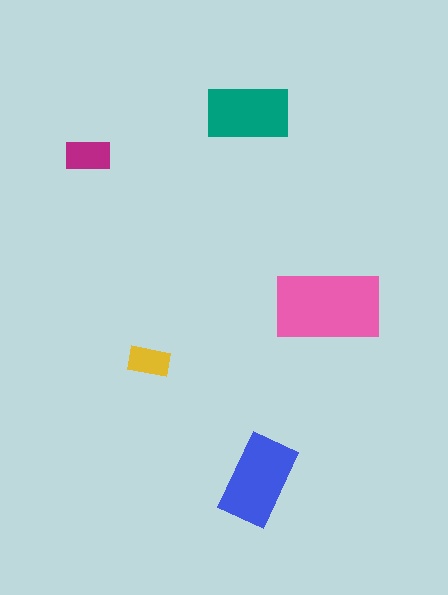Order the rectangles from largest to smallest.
the pink one, the blue one, the teal one, the magenta one, the yellow one.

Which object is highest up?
The teal rectangle is topmost.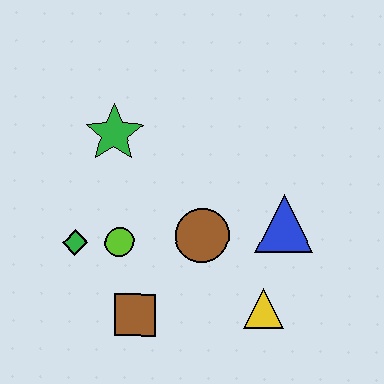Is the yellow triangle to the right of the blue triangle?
No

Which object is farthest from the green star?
The yellow triangle is farthest from the green star.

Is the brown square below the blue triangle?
Yes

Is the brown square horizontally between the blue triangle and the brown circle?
No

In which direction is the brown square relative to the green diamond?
The brown square is below the green diamond.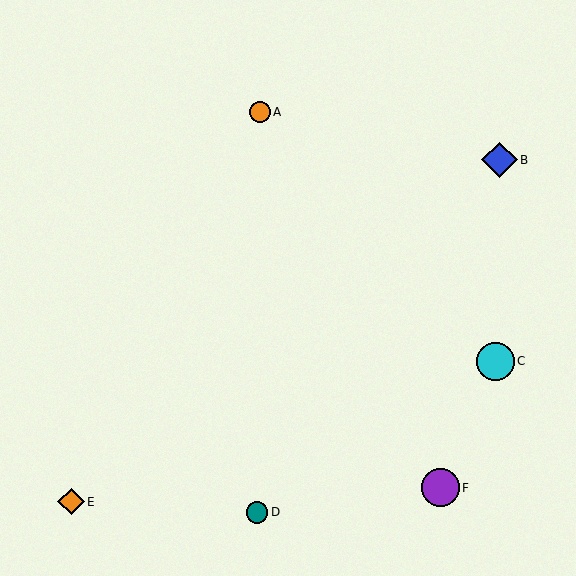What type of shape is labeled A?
Shape A is an orange circle.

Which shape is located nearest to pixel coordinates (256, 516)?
The teal circle (labeled D) at (257, 512) is nearest to that location.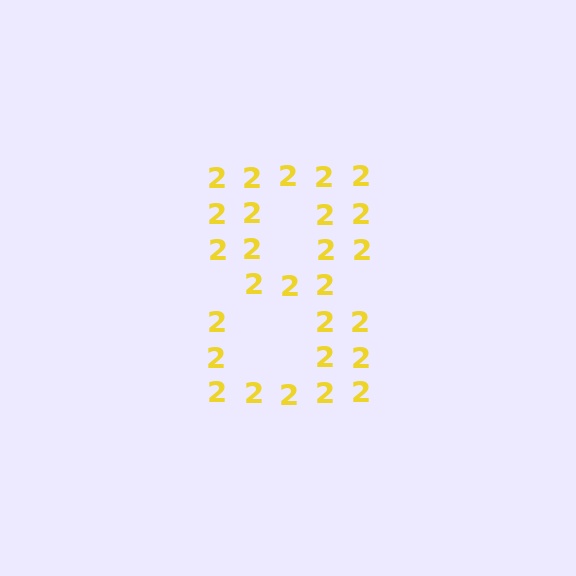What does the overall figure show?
The overall figure shows the digit 8.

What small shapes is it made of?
It is made of small digit 2's.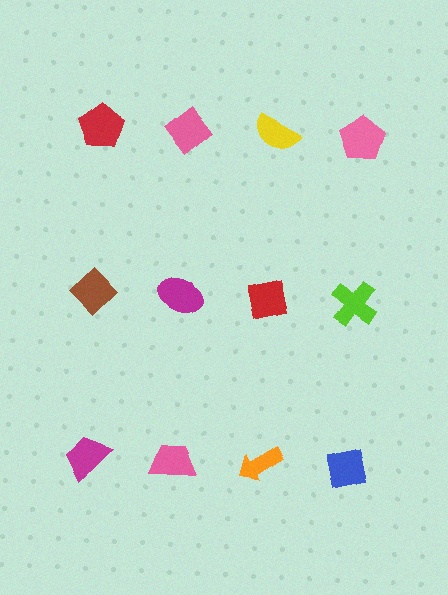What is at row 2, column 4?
A lime cross.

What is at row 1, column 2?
A pink diamond.